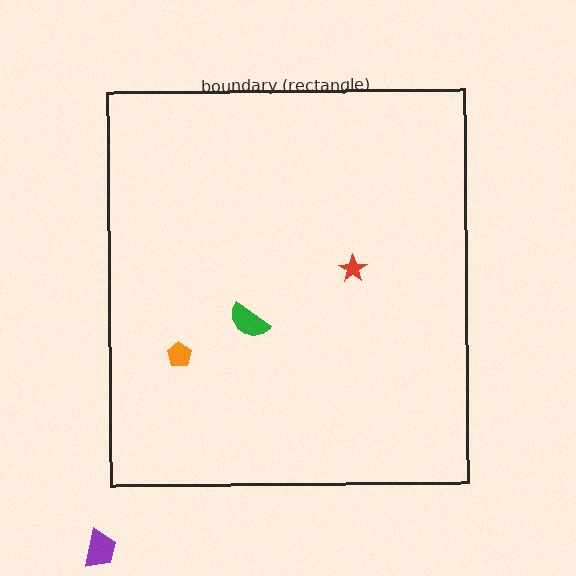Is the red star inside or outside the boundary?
Inside.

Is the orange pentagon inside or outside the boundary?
Inside.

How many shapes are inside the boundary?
3 inside, 1 outside.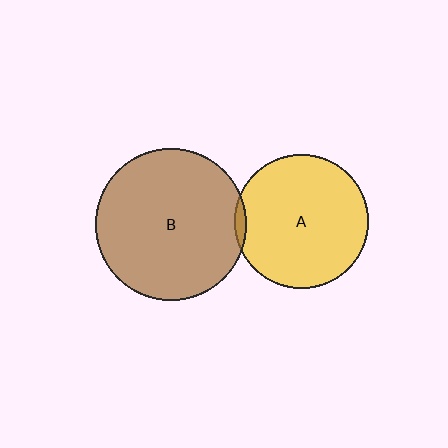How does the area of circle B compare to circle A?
Approximately 1.3 times.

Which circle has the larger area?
Circle B (brown).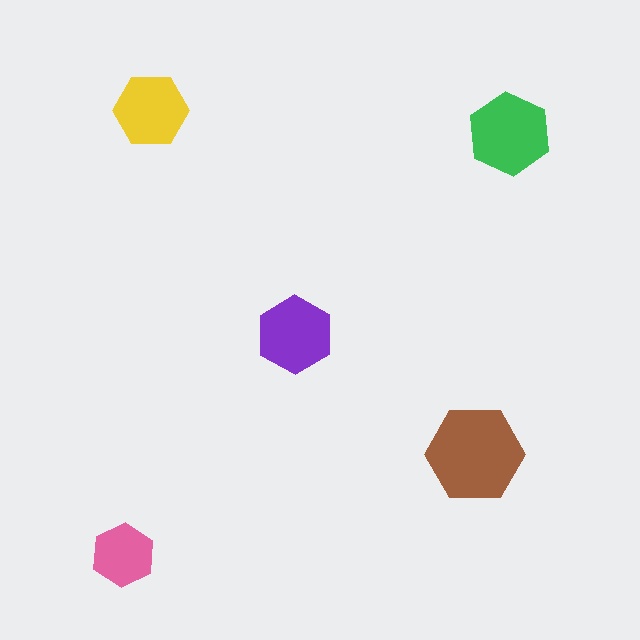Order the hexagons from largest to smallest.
the brown one, the green one, the purple one, the yellow one, the pink one.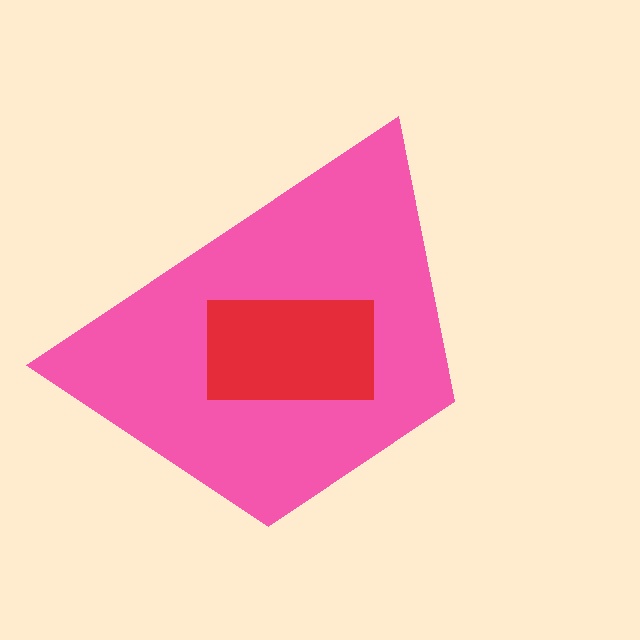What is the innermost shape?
The red rectangle.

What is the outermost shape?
The pink trapezoid.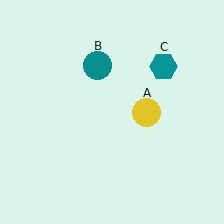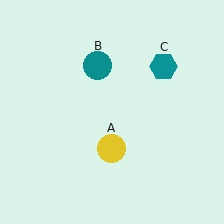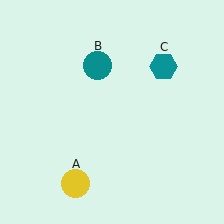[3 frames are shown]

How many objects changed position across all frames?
1 object changed position: yellow circle (object A).